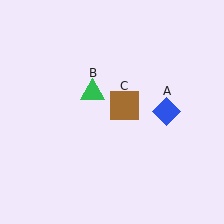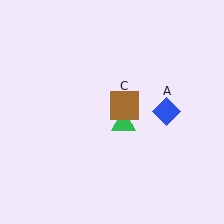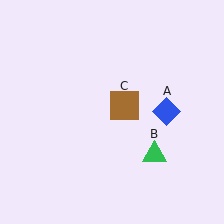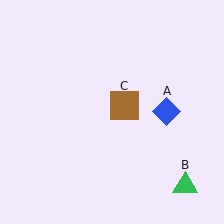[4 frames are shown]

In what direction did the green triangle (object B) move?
The green triangle (object B) moved down and to the right.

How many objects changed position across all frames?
1 object changed position: green triangle (object B).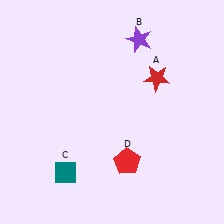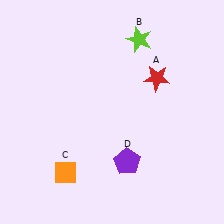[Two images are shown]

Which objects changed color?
B changed from purple to lime. C changed from teal to orange. D changed from red to purple.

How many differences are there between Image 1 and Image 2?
There are 3 differences between the two images.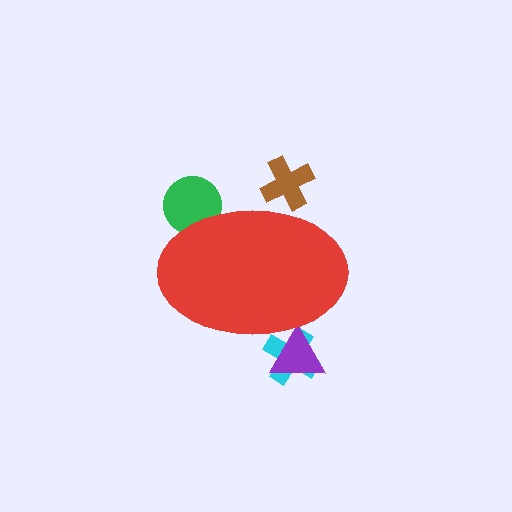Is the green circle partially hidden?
Yes, the green circle is partially hidden behind the red ellipse.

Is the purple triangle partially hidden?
Yes, the purple triangle is partially hidden behind the red ellipse.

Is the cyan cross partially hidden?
Yes, the cyan cross is partially hidden behind the red ellipse.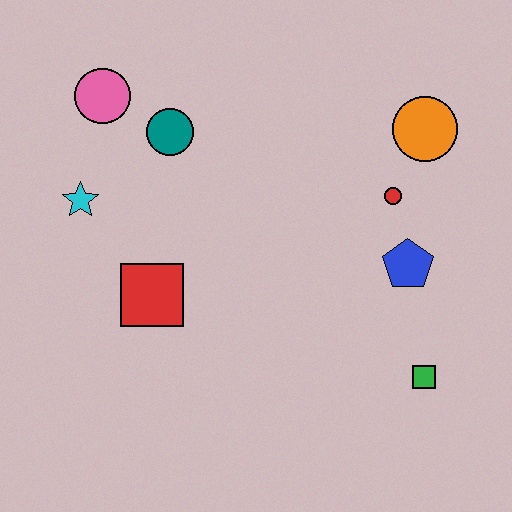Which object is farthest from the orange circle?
The cyan star is farthest from the orange circle.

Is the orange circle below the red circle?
No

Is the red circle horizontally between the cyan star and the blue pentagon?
Yes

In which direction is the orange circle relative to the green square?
The orange circle is above the green square.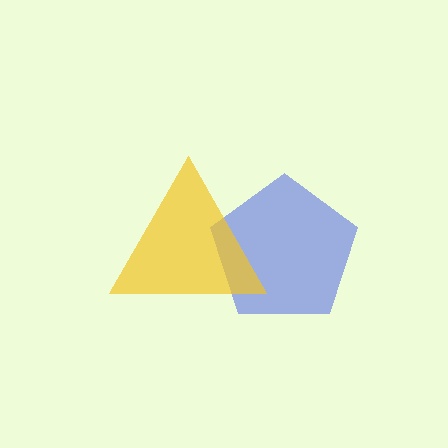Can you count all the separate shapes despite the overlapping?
Yes, there are 2 separate shapes.